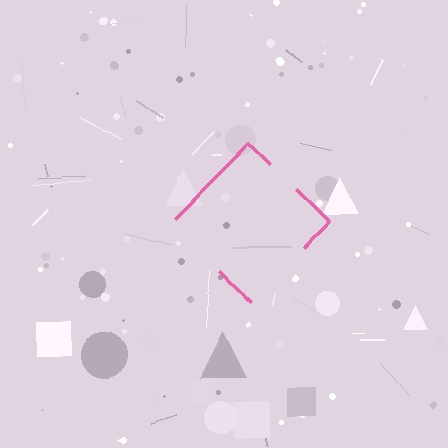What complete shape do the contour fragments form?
The contour fragments form a diamond.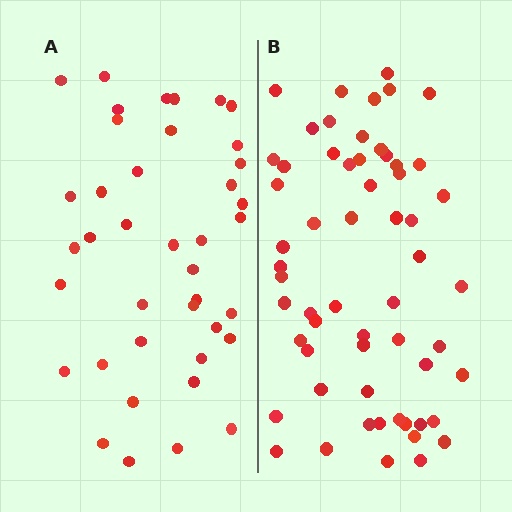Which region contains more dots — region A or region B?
Region B (the right region) has more dots.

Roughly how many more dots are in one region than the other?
Region B has approximately 20 more dots than region A.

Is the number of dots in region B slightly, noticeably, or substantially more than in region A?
Region B has substantially more. The ratio is roughly 1.5 to 1.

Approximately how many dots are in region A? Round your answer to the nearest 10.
About 40 dots.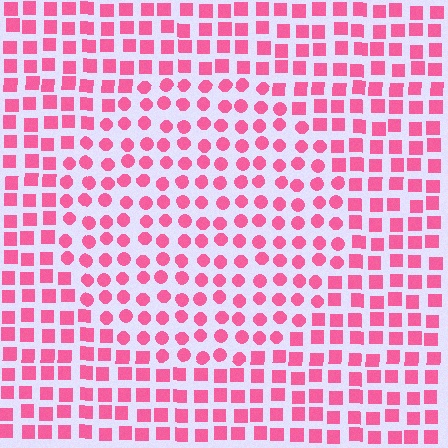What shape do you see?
I see a circle.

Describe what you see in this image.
The image is filled with small pink elements arranged in a uniform grid. A circle-shaped region contains circles, while the surrounding area contains squares. The boundary is defined purely by the change in element shape.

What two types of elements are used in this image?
The image uses circles inside the circle region and squares outside it.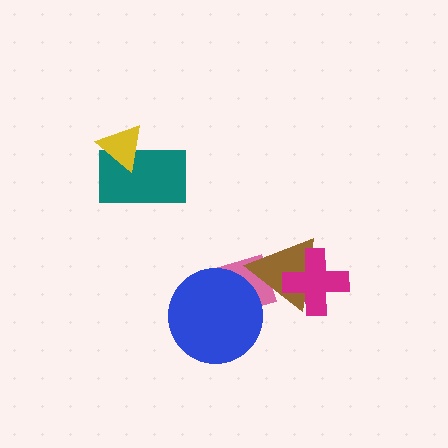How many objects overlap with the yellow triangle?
1 object overlaps with the yellow triangle.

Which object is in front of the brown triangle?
The magenta cross is in front of the brown triangle.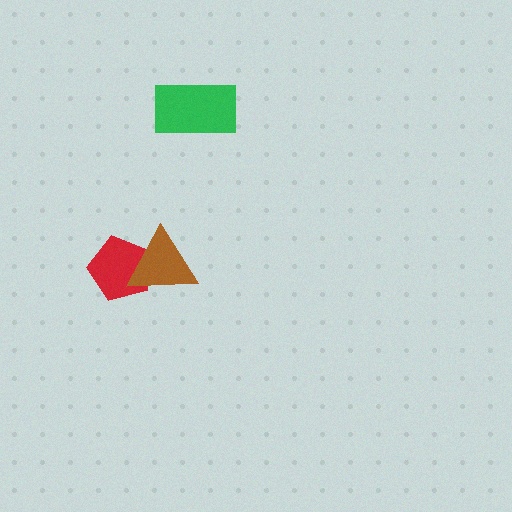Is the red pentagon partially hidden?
Yes, it is partially covered by another shape.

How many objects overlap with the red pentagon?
1 object overlaps with the red pentagon.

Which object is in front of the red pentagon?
The brown triangle is in front of the red pentagon.